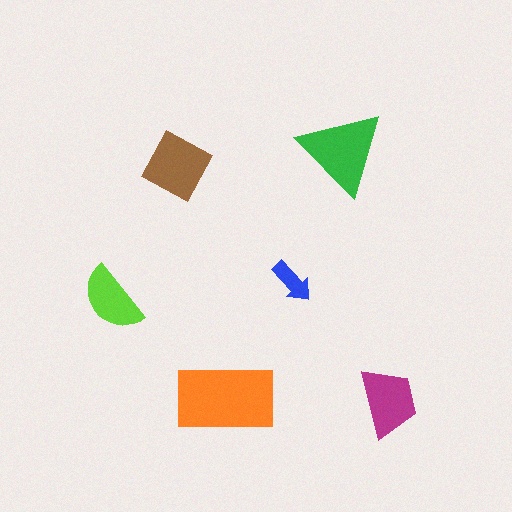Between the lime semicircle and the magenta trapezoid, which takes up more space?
The magenta trapezoid.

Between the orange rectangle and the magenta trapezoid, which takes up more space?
The orange rectangle.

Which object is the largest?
The orange rectangle.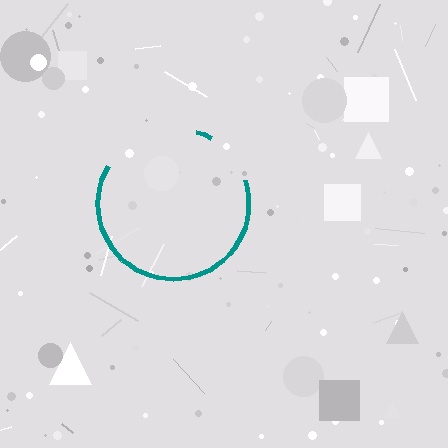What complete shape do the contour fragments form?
The contour fragments form a circle.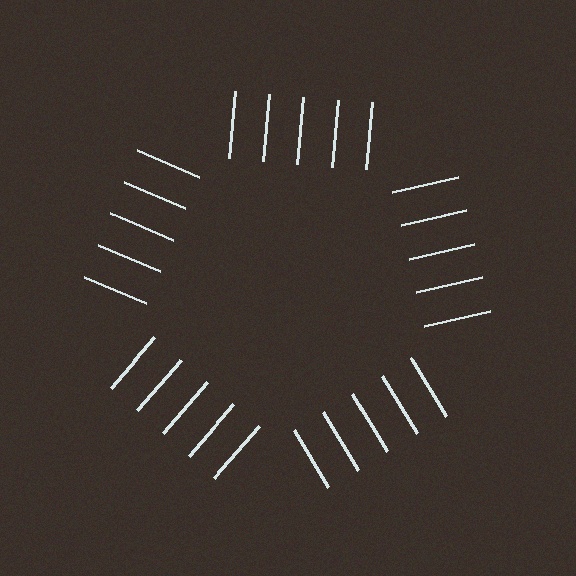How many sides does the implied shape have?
5 sides — the line-ends trace a pentagon.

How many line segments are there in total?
25 — 5 along each of the 5 edges.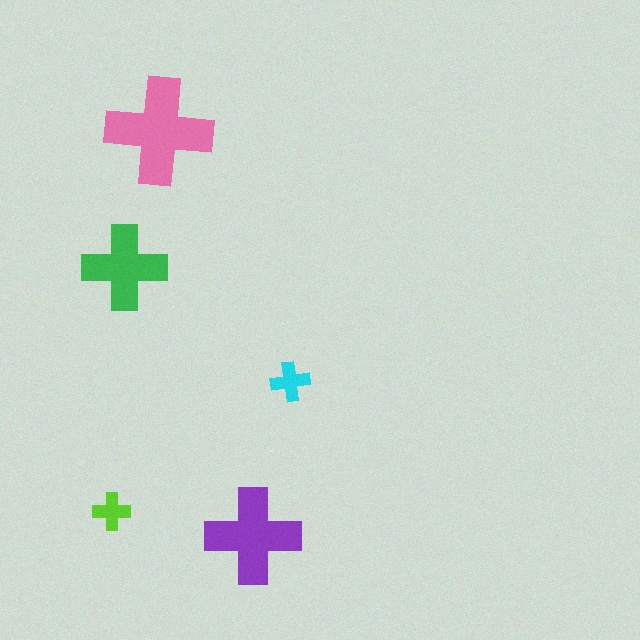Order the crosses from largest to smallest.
the pink one, the purple one, the green one, the cyan one, the lime one.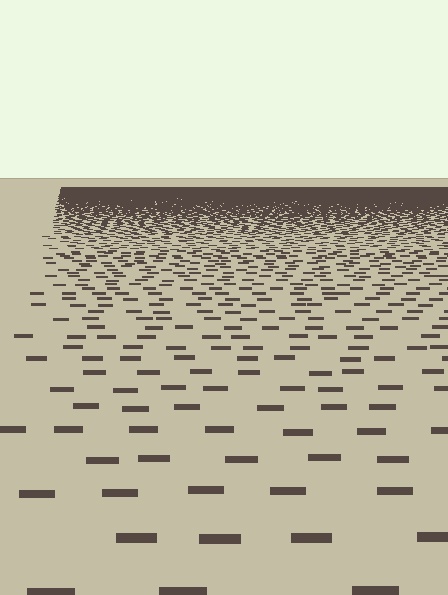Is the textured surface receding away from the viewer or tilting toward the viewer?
The surface is receding away from the viewer. Texture elements get smaller and denser toward the top.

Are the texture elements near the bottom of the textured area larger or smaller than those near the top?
Larger. Near the bottom, elements are closer to the viewer and appear at a bigger on-screen size.